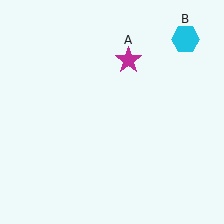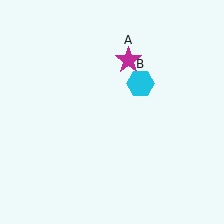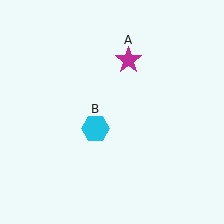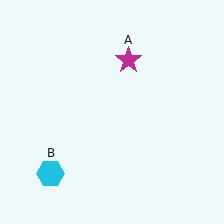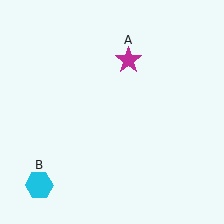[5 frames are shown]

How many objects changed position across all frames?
1 object changed position: cyan hexagon (object B).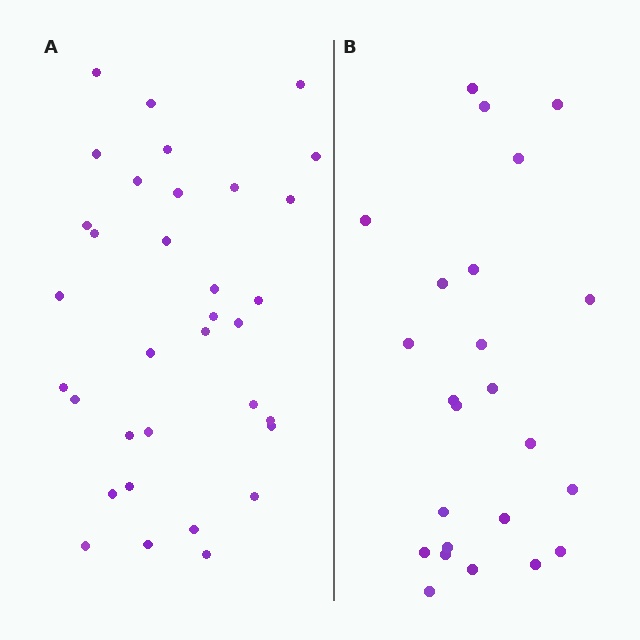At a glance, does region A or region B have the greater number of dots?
Region A (the left region) has more dots.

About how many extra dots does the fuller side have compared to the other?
Region A has roughly 10 or so more dots than region B.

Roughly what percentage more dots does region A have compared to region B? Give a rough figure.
About 40% more.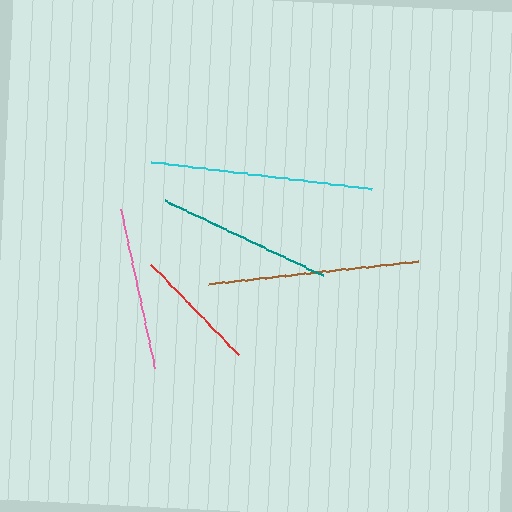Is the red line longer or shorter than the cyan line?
The cyan line is longer than the red line.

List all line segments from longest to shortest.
From longest to shortest: cyan, brown, teal, pink, red.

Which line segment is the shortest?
The red line is the shortest at approximately 126 pixels.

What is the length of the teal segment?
The teal segment is approximately 175 pixels long.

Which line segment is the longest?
The cyan line is the longest at approximately 222 pixels.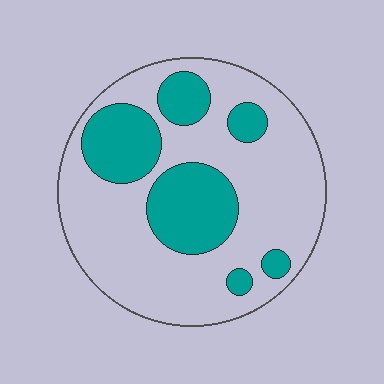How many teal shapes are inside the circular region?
6.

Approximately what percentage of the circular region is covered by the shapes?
Approximately 30%.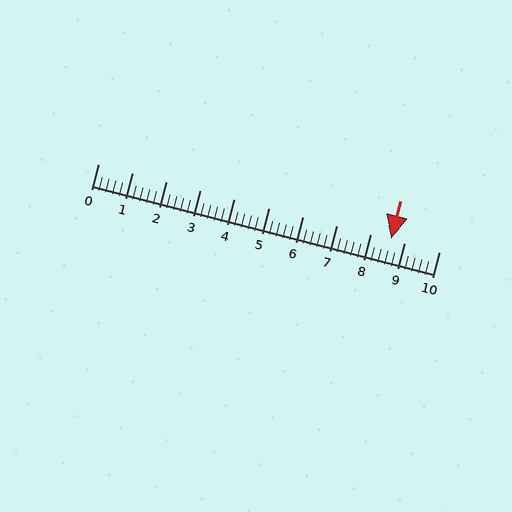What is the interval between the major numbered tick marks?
The major tick marks are spaced 1 units apart.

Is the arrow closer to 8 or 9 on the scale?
The arrow is closer to 9.